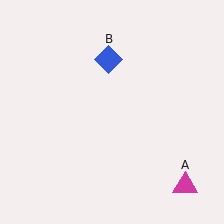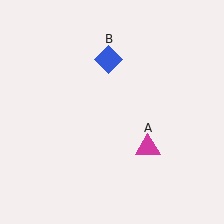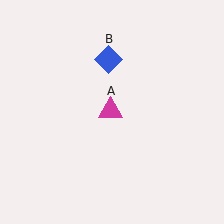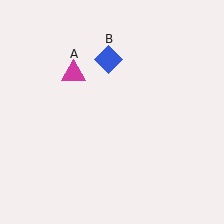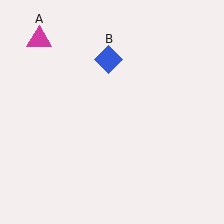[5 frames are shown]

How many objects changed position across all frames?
1 object changed position: magenta triangle (object A).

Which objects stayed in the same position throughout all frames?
Blue diamond (object B) remained stationary.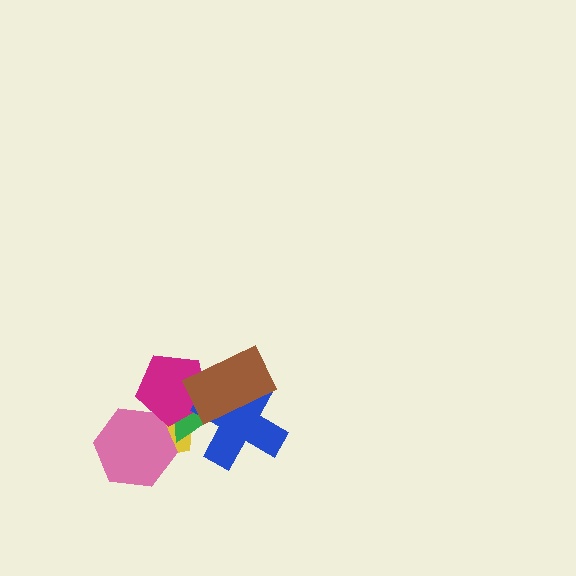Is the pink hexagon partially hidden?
Yes, it is partially covered by another shape.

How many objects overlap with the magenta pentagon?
5 objects overlap with the magenta pentagon.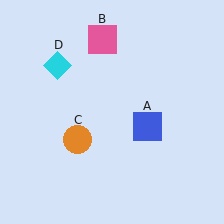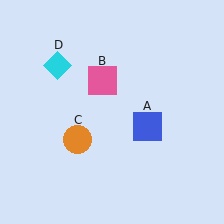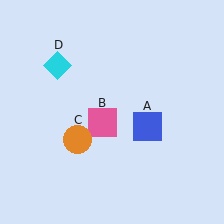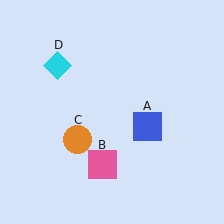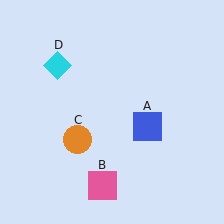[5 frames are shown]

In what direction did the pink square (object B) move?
The pink square (object B) moved down.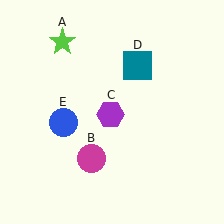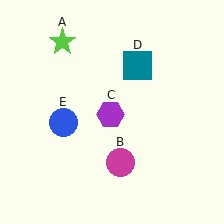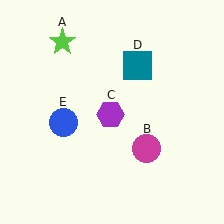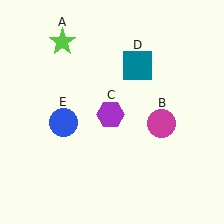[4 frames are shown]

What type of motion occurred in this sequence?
The magenta circle (object B) rotated counterclockwise around the center of the scene.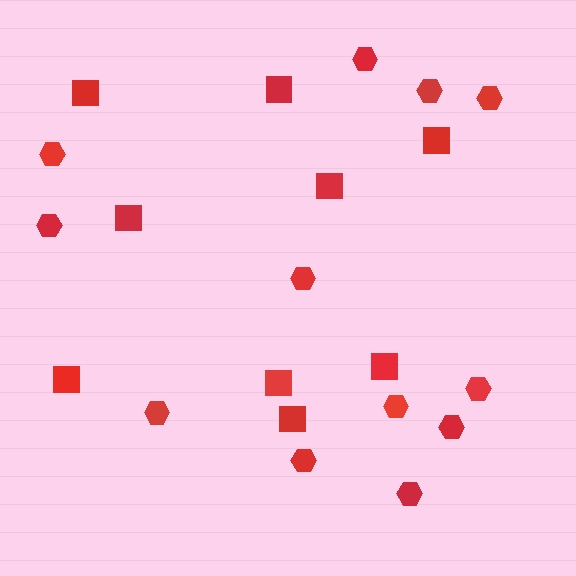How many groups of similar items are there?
There are 2 groups: one group of hexagons (12) and one group of squares (9).